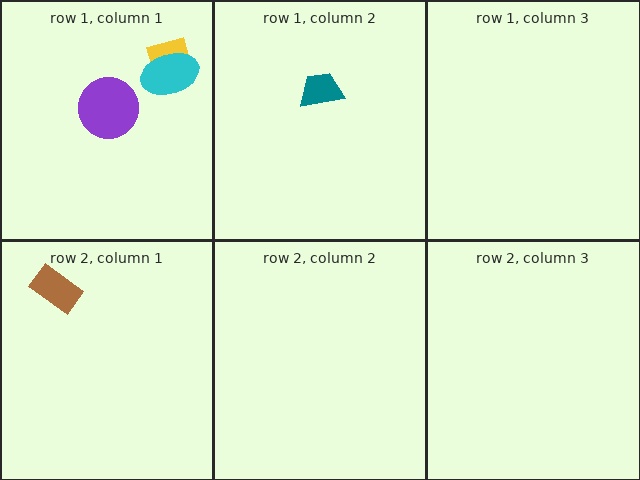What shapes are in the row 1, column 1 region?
The yellow diamond, the cyan ellipse, the purple circle.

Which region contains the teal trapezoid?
The row 1, column 2 region.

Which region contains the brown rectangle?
The row 2, column 1 region.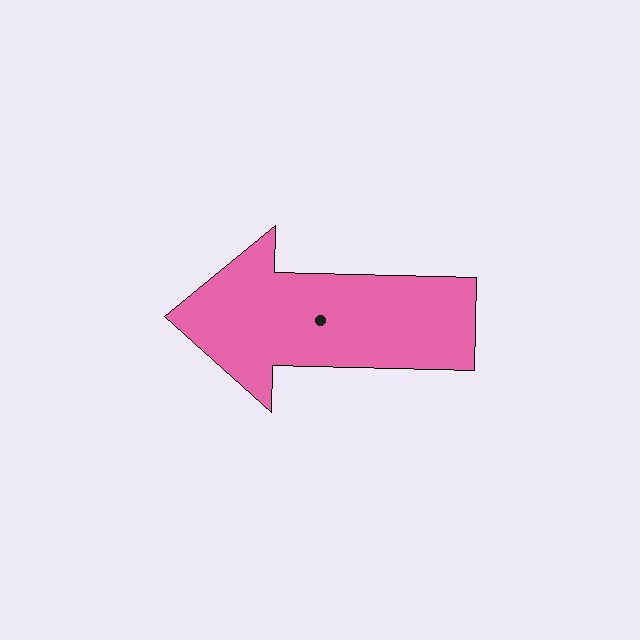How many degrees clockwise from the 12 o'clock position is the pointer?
Approximately 271 degrees.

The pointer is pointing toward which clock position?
Roughly 9 o'clock.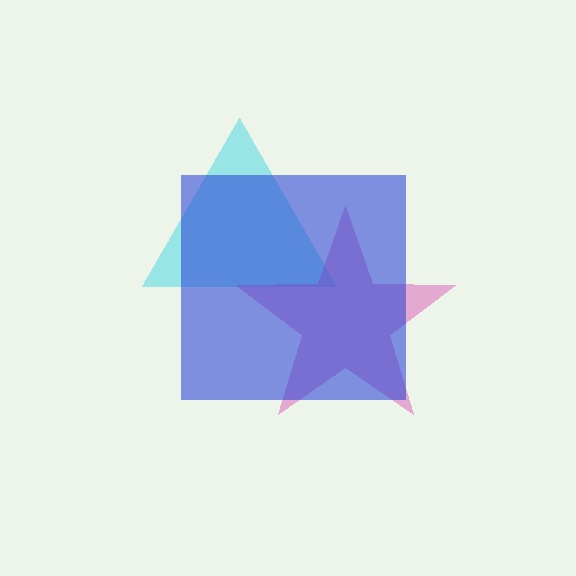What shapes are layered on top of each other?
The layered shapes are: a cyan triangle, a pink star, a blue square.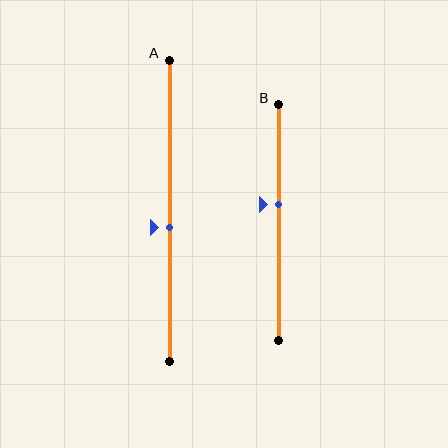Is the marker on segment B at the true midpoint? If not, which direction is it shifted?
No, the marker on segment B is shifted upward by about 8% of the segment length.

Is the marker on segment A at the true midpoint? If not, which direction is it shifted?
No, the marker on segment A is shifted downward by about 5% of the segment length.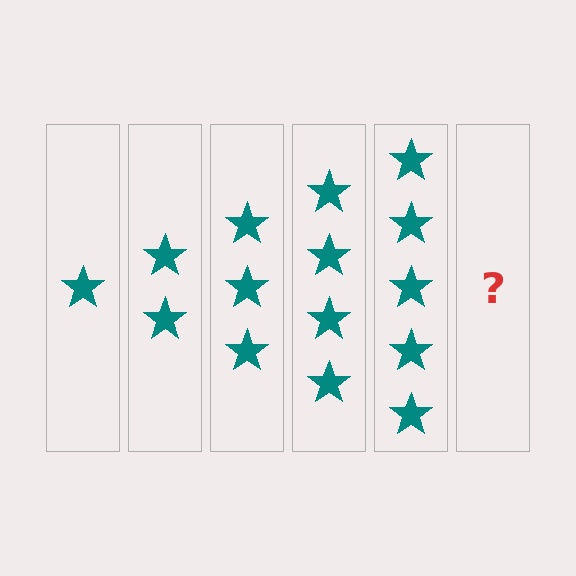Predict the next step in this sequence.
The next step is 6 stars.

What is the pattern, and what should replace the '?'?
The pattern is that each step adds one more star. The '?' should be 6 stars.